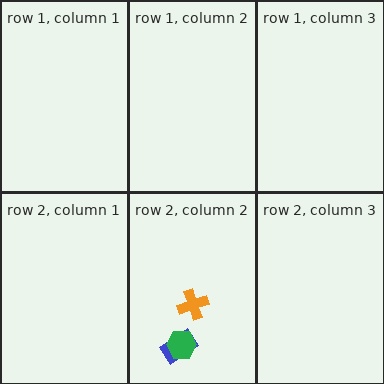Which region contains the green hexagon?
The row 2, column 2 region.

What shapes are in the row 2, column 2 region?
The blue rectangle, the green hexagon, the orange cross.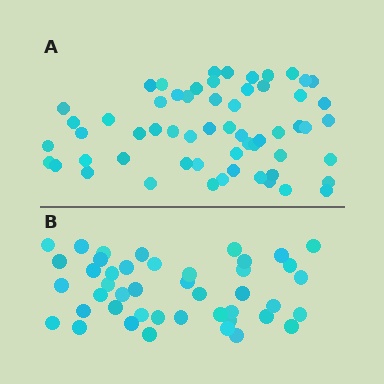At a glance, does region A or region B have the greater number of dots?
Region A (the top region) has more dots.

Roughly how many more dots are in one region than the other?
Region A has approximately 15 more dots than region B.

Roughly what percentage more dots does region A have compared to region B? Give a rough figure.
About 35% more.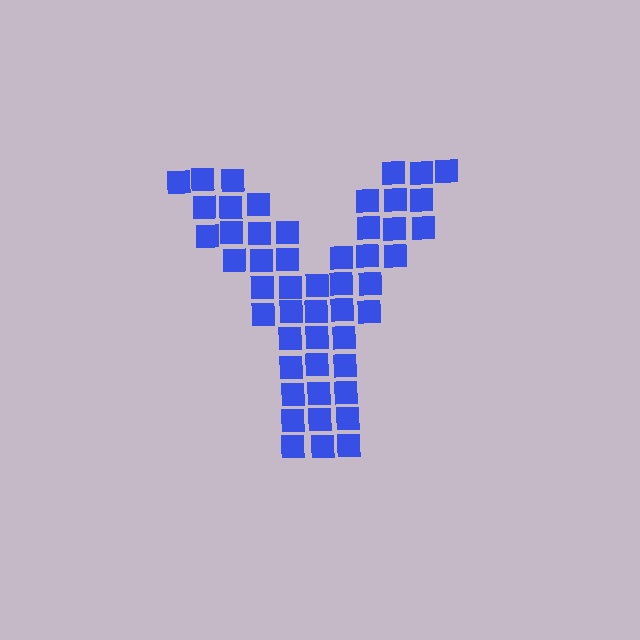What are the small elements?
The small elements are squares.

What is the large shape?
The large shape is the letter Y.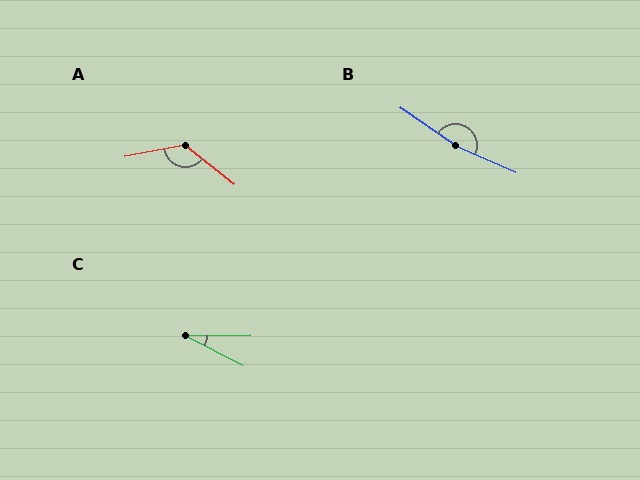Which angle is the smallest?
C, at approximately 28 degrees.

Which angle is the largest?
B, at approximately 169 degrees.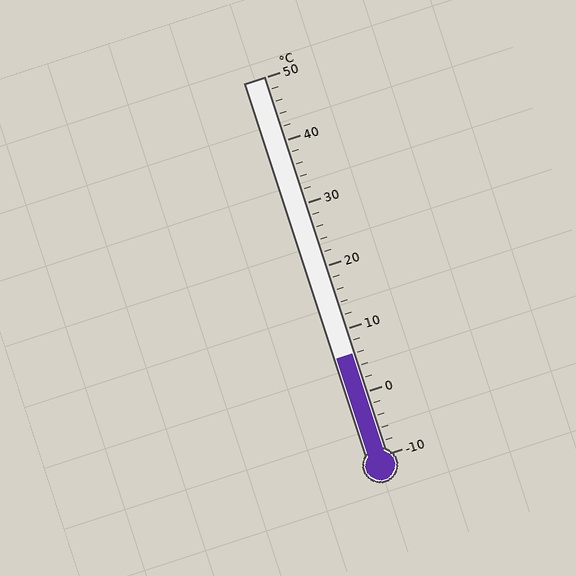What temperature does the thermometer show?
The thermometer shows approximately 6°C.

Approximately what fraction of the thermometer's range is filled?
The thermometer is filled to approximately 25% of its range.